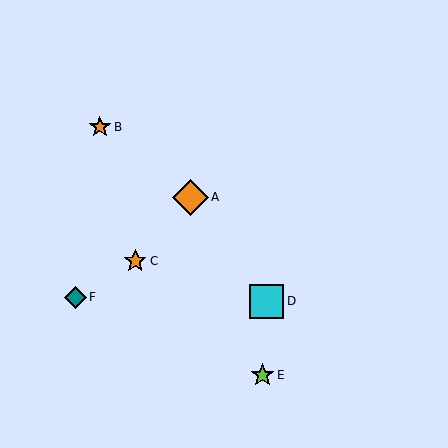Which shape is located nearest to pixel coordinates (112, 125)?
The orange star (labeled B) at (100, 127) is nearest to that location.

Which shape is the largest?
The orange diamond (labeled A) is the largest.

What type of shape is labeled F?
Shape F is a teal diamond.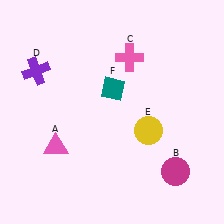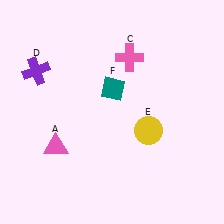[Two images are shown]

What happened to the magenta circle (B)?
The magenta circle (B) was removed in Image 2. It was in the bottom-right area of Image 1.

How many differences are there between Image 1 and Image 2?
There is 1 difference between the two images.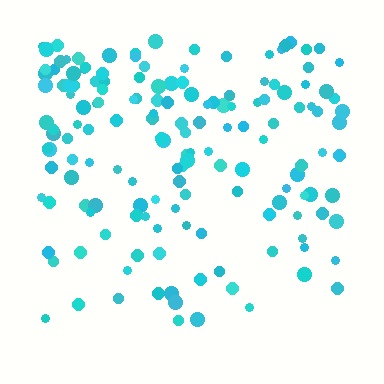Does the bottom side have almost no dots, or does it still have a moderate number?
Still a moderate number, just noticeably fewer than the top.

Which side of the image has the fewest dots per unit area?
The bottom.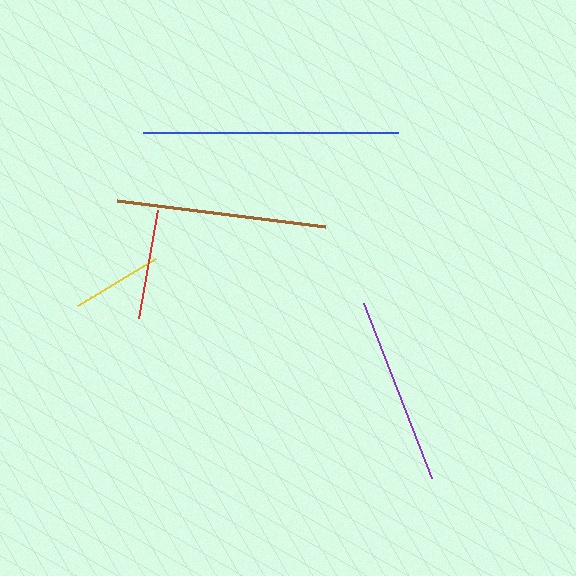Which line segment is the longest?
The blue line is the longest at approximately 255 pixels.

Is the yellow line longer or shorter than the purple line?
The purple line is longer than the yellow line.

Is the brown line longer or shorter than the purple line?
The brown line is longer than the purple line.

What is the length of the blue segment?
The blue segment is approximately 255 pixels long.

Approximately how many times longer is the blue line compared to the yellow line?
The blue line is approximately 2.8 times the length of the yellow line.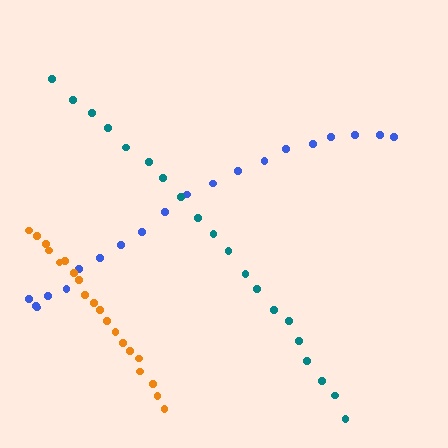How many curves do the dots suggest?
There are 3 distinct paths.